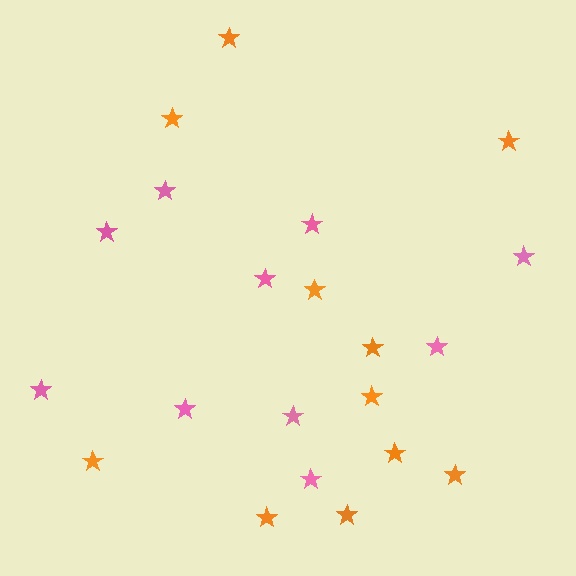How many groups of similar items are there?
There are 2 groups: one group of orange stars (11) and one group of pink stars (10).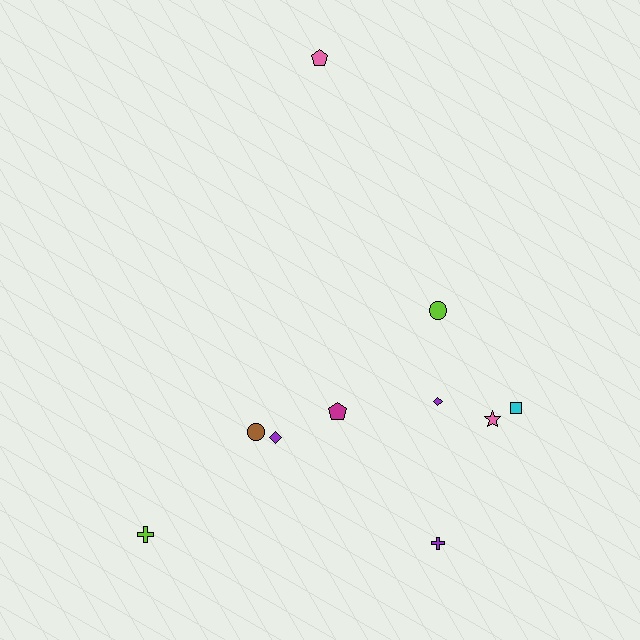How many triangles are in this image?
There are no triangles.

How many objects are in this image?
There are 10 objects.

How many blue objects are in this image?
There are no blue objects.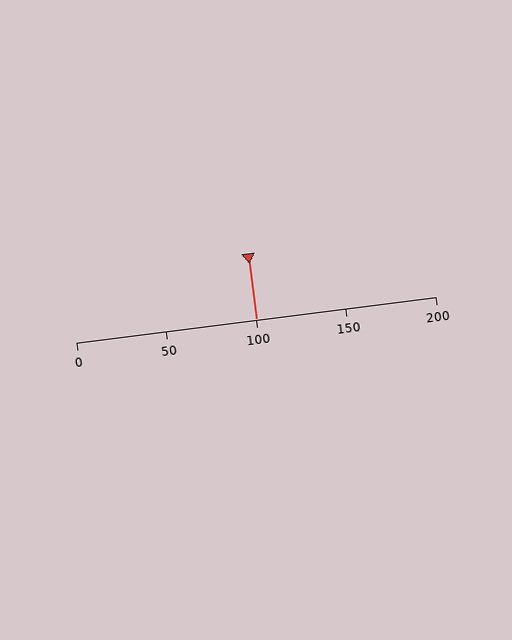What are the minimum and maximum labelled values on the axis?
The axis runs from 0 to 200.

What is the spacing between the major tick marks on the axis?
The major ticks are spaced 50 apart.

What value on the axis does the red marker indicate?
The marker indicates approximately 100.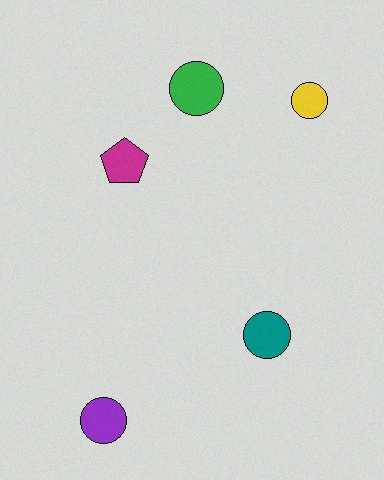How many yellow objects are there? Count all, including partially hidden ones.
There is 1 yellow object.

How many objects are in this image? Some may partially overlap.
There are 5 objects.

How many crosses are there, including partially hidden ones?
There are no crosses.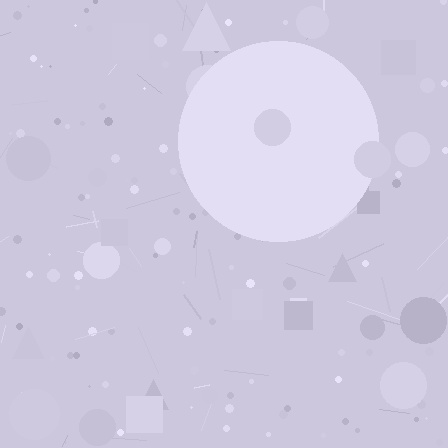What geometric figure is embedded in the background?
A circle is embedded in the background.